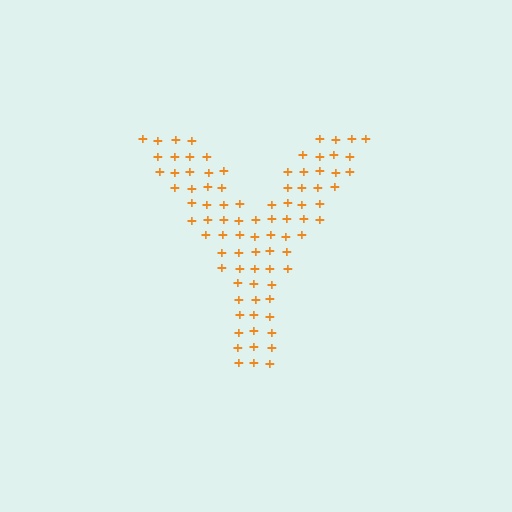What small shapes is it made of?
It is made of small plus signs.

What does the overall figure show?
The overall figure shows the letter Y.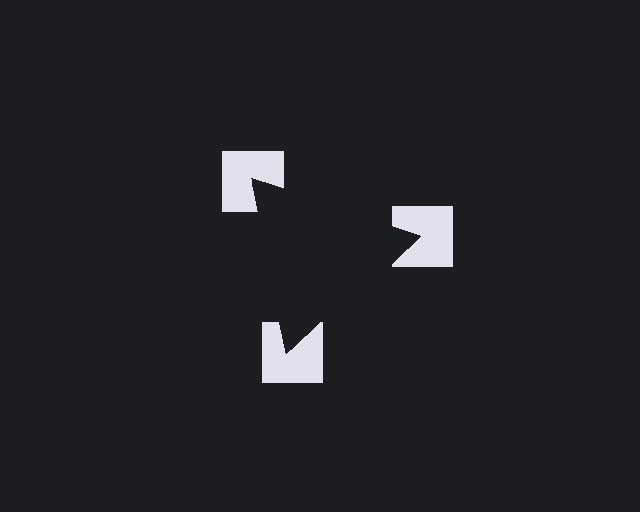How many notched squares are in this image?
There are 3 — one at each vertex of the illusory triangle.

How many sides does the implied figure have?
3 sides.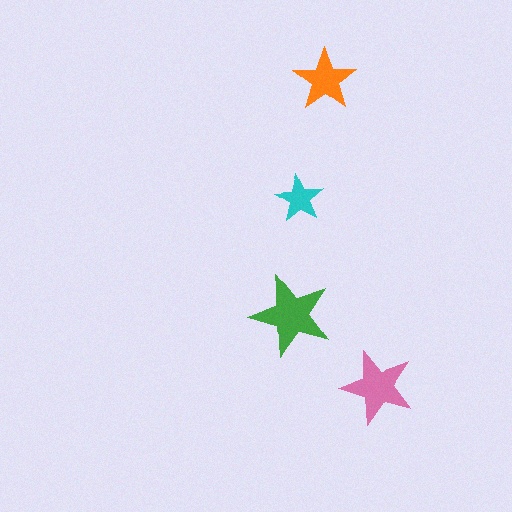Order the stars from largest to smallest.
the green one, the pink one, the orange one, the cyan one.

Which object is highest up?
The orange star is topmost.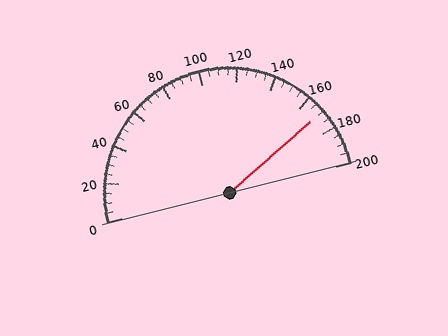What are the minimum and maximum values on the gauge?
The gauge ranges from 0 to 200.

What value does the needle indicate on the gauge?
The needle indicates approximately 170.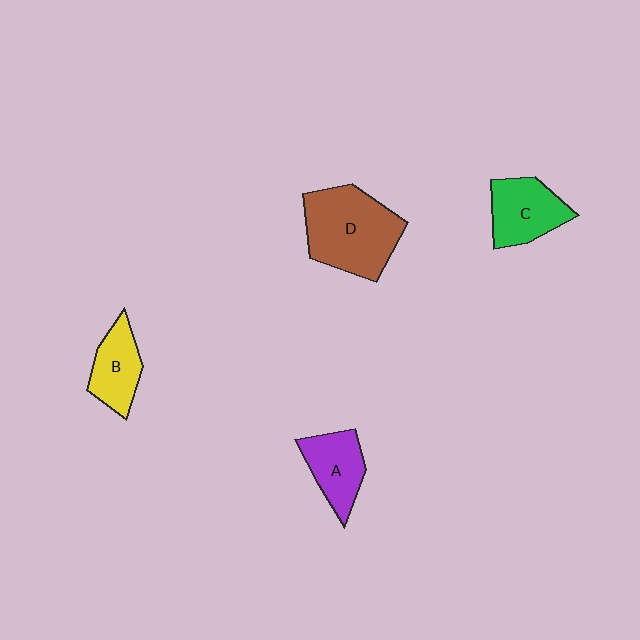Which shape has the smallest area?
Shape B (yellow).